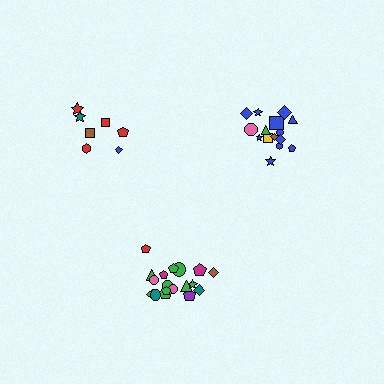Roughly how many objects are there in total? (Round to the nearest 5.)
Roughly 40 objects in total.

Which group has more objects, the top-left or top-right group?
The top-right group.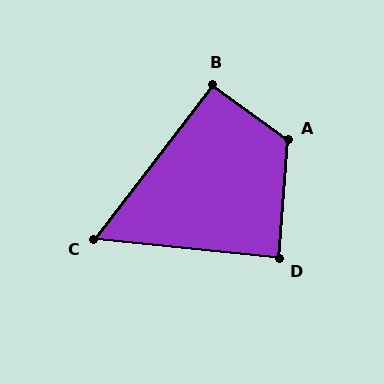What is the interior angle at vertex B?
Approximately 91 degrees (approximately right).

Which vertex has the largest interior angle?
A, at approximately 122 degrees.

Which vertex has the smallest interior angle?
C, at approximately 58 degrees.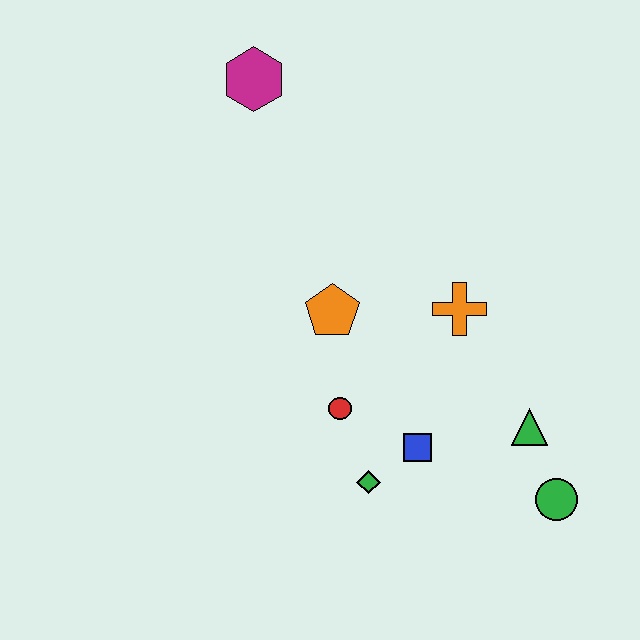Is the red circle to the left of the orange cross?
Yes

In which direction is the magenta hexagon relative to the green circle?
The magenta hexagon is above the green circle.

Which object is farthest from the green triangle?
The magenta hexagon is farthest from the green triangle.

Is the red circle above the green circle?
Yes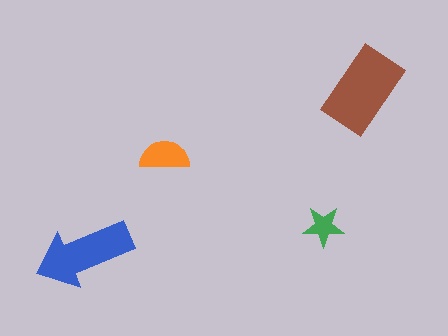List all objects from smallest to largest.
The green star, the orange semicircle, the blue arrow, the brown rectangle.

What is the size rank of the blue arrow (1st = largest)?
2nd.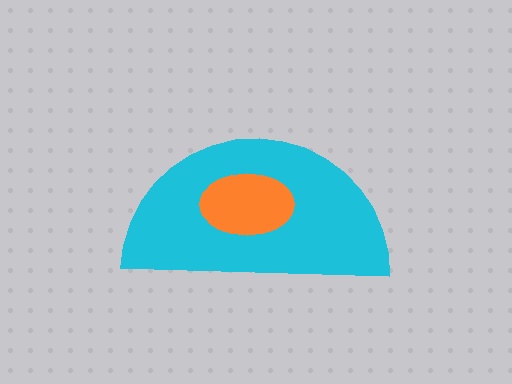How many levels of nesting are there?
2.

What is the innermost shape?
The orange ellipse.